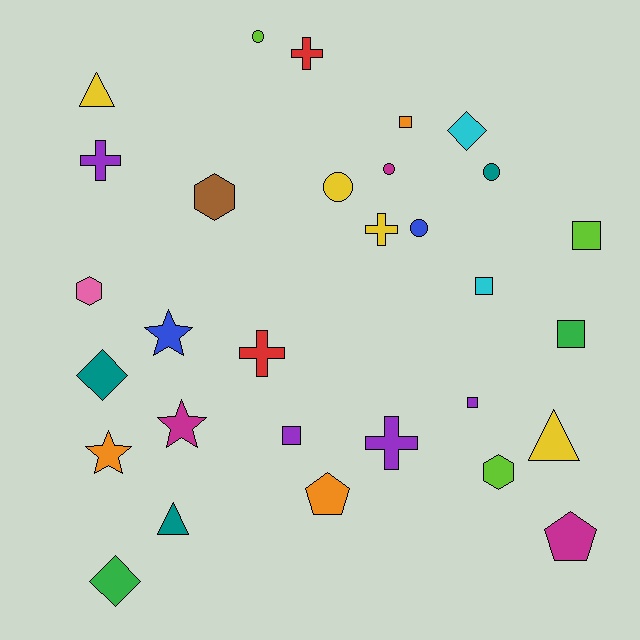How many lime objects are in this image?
There are 3 lime objects.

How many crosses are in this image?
There are 5 crosses.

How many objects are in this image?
There are 30 objects.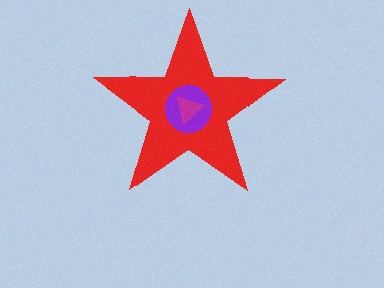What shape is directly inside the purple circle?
The magenta triangle.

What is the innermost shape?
The magenta triangle.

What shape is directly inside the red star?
The purple circle.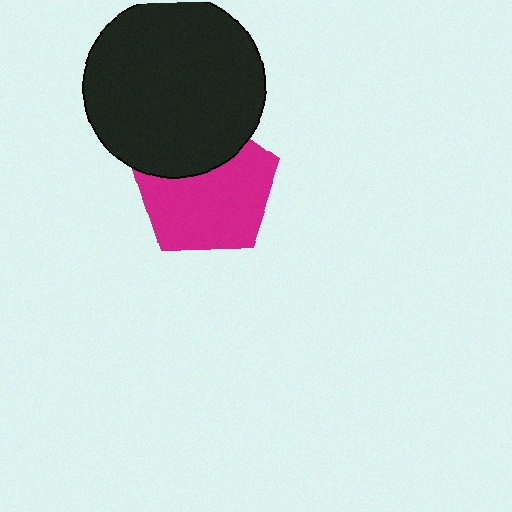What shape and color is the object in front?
The object in front is a black circle.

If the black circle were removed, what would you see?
You would see the complete magenta pentagon.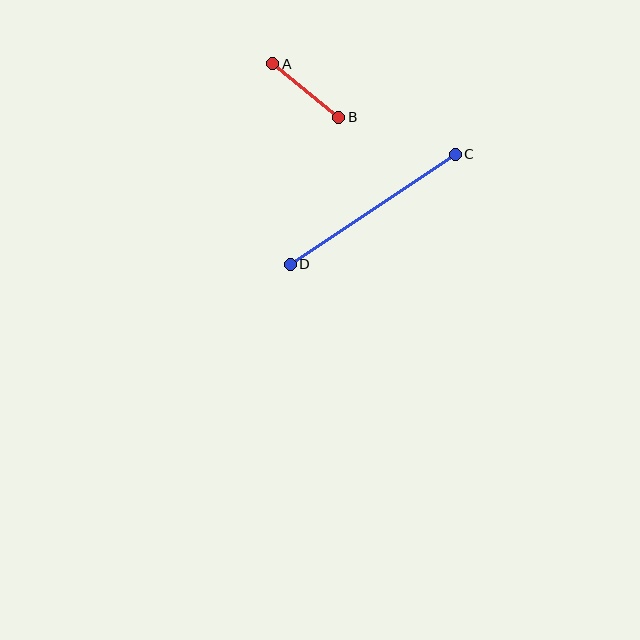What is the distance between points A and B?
The distance is approximately 85 pixels.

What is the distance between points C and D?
The distance is approximately 198 pixels.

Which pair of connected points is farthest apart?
Points C and D are farthest apart.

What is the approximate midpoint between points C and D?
The midpoint is at approximately (373, 209) pixels.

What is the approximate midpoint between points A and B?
The midpoint is at approximately (306, 90) pixels.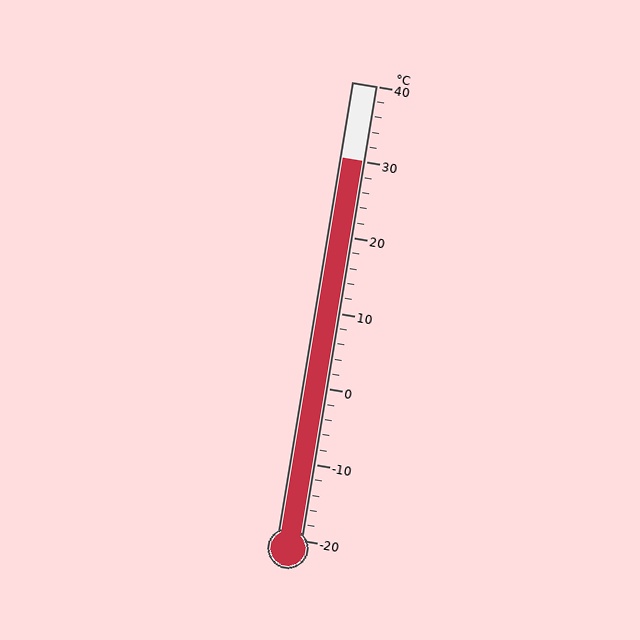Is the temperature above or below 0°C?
The temperature is above 0°C.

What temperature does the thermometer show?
The thermometer shows approximately 30°C.